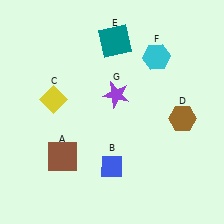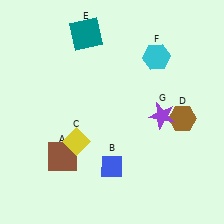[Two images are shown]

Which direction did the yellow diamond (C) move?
The yellow diamond (C) moved down.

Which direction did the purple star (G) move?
The purple star (G) moved right.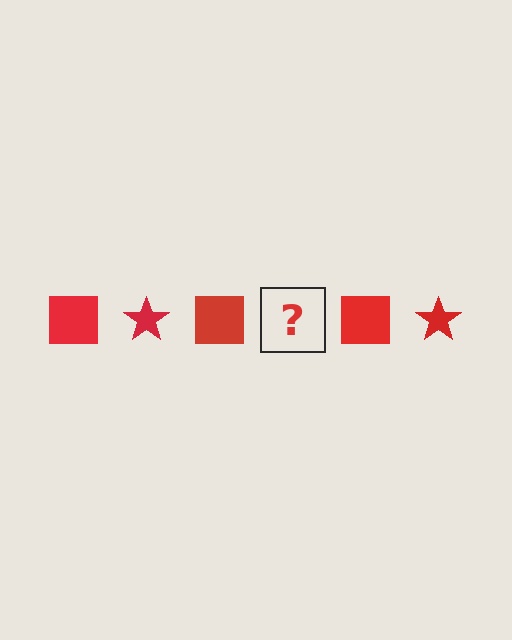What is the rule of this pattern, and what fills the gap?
The rule is that the pattern cycles through square, star shapes in red. The gap should be filled with a red star.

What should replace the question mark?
The question mark should be replaced with a red star.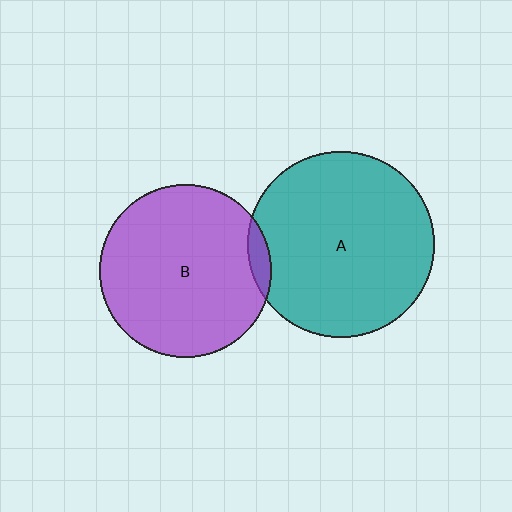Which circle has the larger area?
Circle A (teal).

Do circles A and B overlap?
Yes.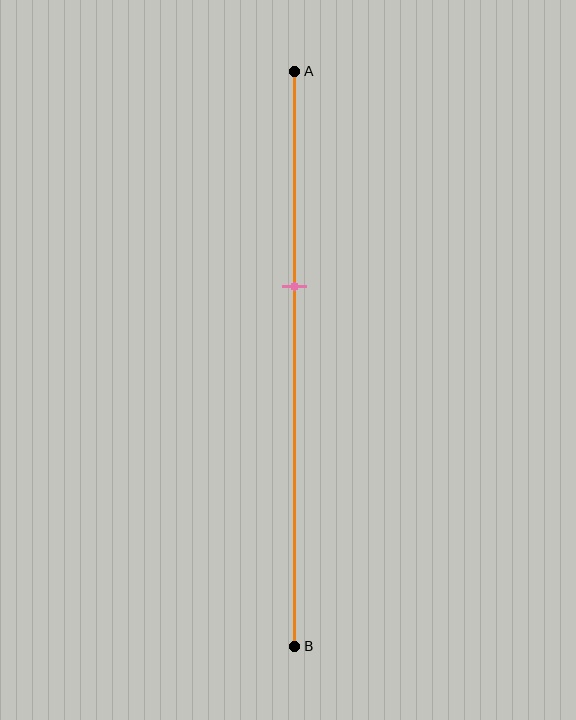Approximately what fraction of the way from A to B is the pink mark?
The pink mark is approximately 40% of the way from A to B.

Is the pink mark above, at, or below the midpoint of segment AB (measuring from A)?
The pink mark is above the midpoint of segment AB.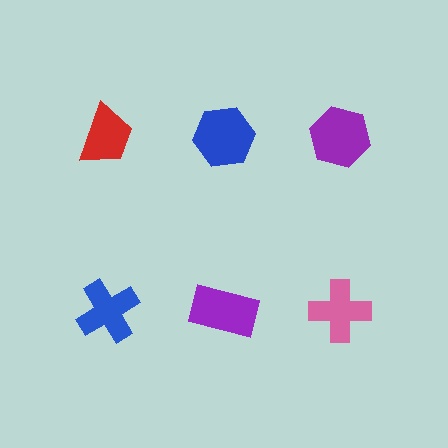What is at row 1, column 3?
A purple hexagon.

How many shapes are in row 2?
3 shapes.